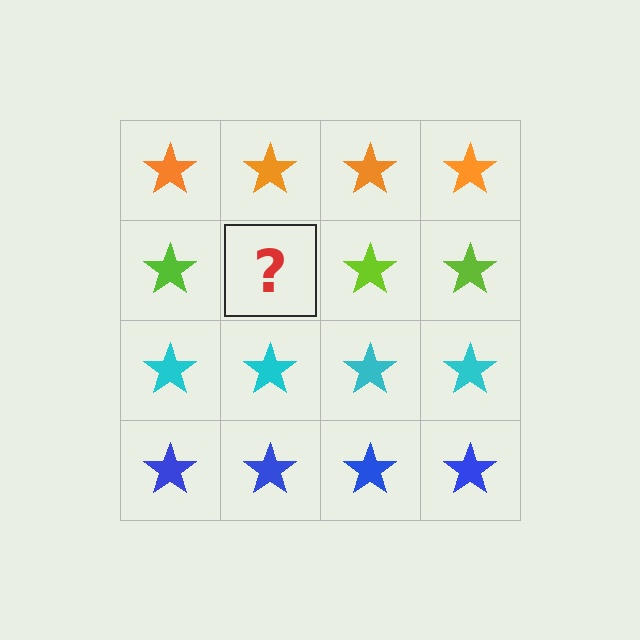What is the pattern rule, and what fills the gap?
The rule is that each row has a consistent color. The gap should be filled with a lime star.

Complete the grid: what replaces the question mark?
The question mark should be replaced with a lime star.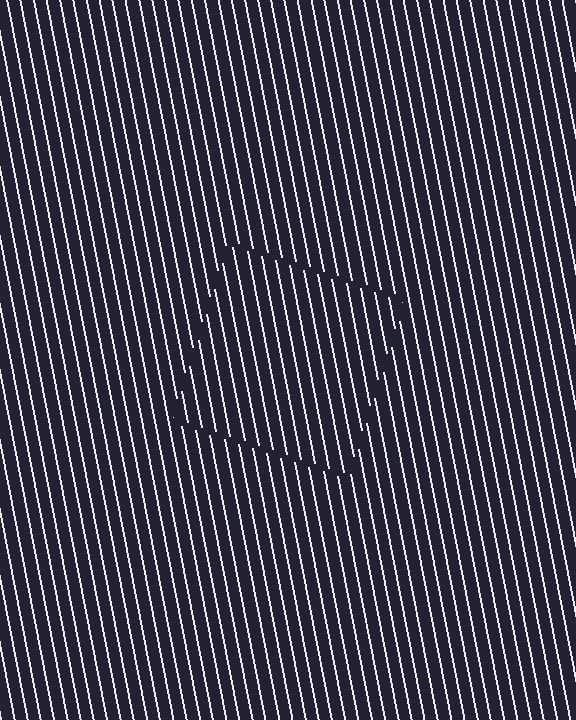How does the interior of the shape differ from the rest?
The interior of the shape contains the same grating, shifted by half a period — the contour is defined by the phase discontinuity where line-ends from the inner and outer gratings abut.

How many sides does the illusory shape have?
4 sides — the line-ends trace a square.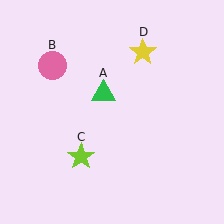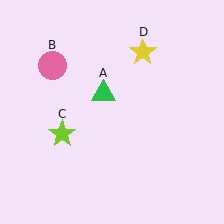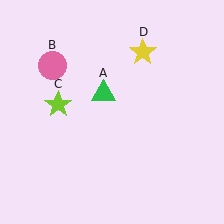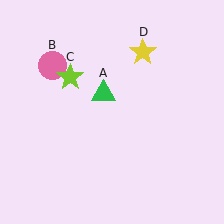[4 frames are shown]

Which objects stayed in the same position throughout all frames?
Green triangle (object A) and pink circle (object B) and yellow star (object D) remained stationary.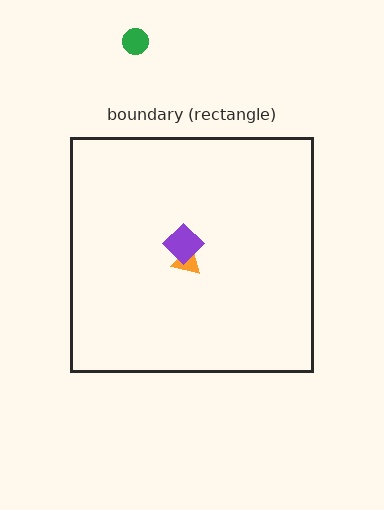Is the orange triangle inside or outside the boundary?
Inside.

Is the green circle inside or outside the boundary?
Outside.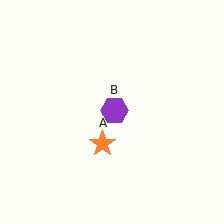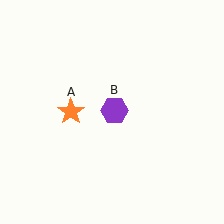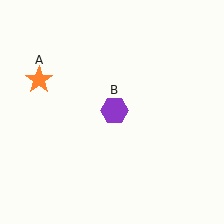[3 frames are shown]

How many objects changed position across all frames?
1 object changed position: orange star (object A).